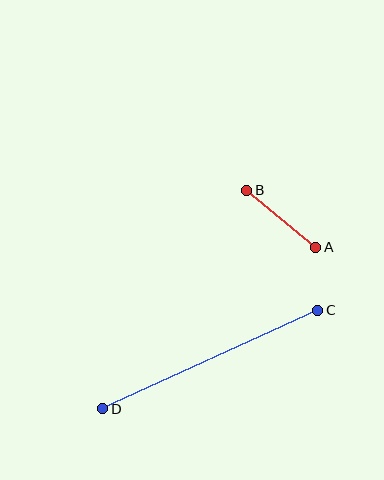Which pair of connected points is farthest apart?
Points C and D are farthest apart.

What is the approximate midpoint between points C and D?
The midpoint is at approximately (210, 360) pixels.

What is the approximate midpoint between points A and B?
The midpoint is at approximately (281, 219) pixels.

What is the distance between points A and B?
The distance is approximately 89 pixels.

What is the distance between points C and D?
The distance is approximately 236 pixels.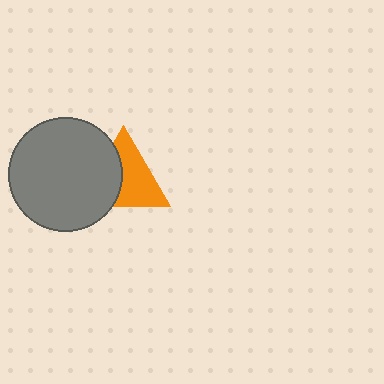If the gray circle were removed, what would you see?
You would see the complete orange triangle.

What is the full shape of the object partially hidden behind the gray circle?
The partially hidden object is an orange triangle.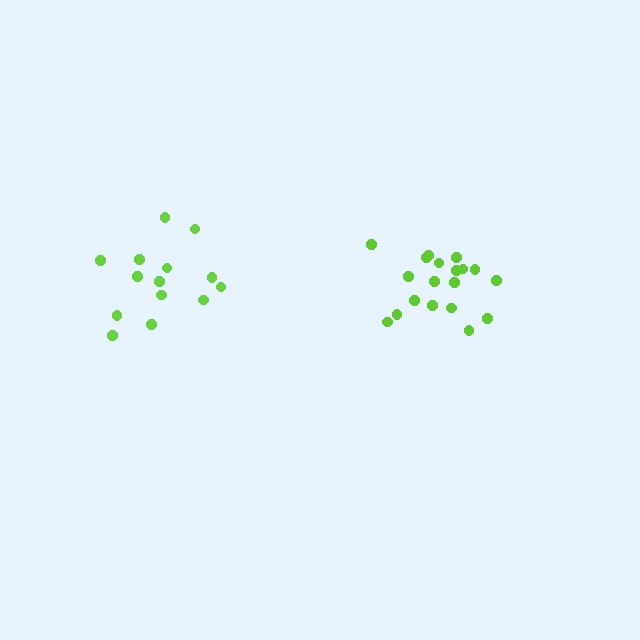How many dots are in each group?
Group 1: 19 dots, Group 2: 14 dots (33 total).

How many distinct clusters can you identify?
There are 2 distinct clusters.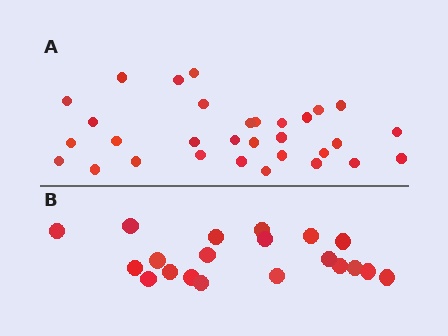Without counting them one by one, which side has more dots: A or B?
Region A (the top region) has more dots.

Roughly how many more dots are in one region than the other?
Region A has roughly 12 or so more dots than region B.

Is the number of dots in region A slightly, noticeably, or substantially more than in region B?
Region A has substantially more. The ratio is roughly 1.6 to 1.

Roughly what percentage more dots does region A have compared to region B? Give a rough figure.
About 55% more.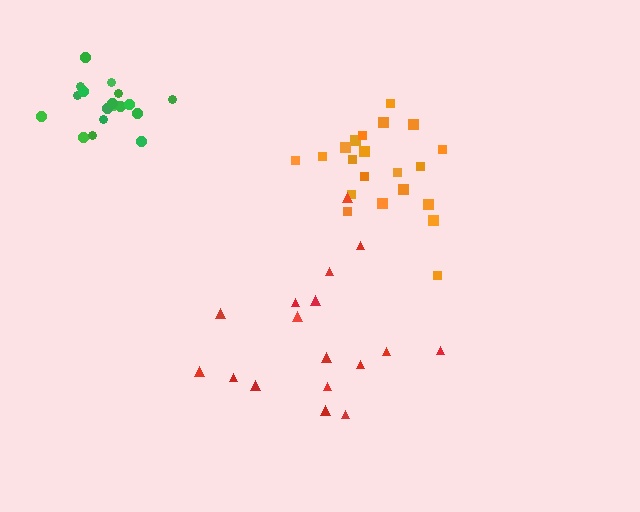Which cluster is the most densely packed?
Green.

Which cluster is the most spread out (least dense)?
Red.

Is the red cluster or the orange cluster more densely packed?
Orange.